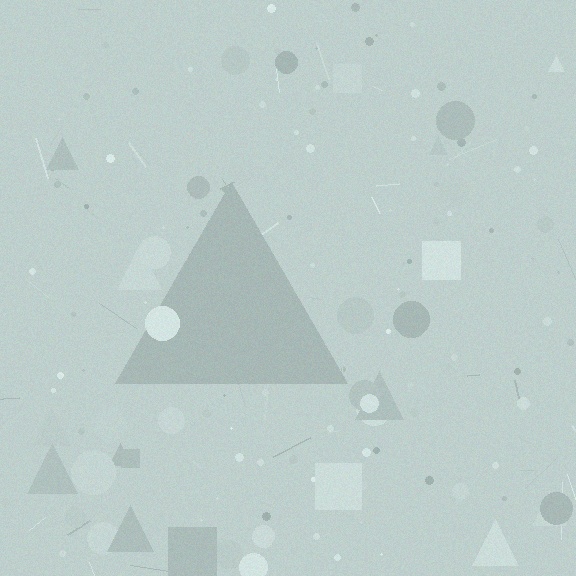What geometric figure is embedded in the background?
A triangle is embedded in the background.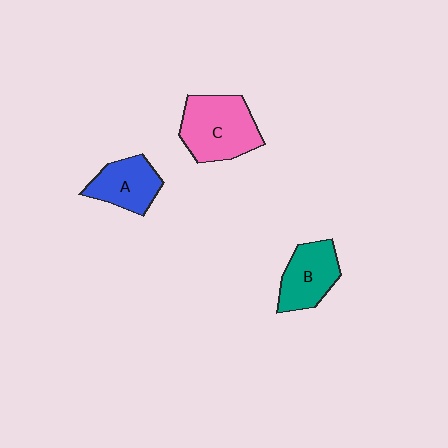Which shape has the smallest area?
Shape A (blue).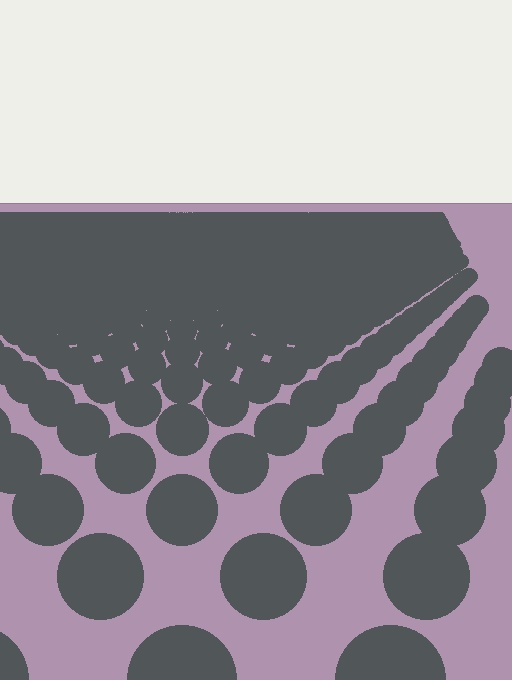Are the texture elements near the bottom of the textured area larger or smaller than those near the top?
Larger. Near the bottom, elements are closer to the viewer and appear at a bigger on-screen size.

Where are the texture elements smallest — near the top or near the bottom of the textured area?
Near the top.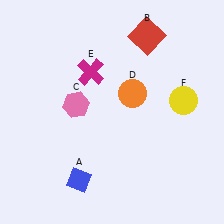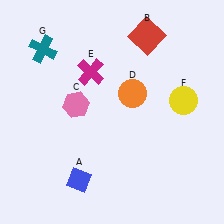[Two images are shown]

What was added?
A teal cross (G) was added in Image 2.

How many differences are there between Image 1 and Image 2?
There is 1 difference between the two images.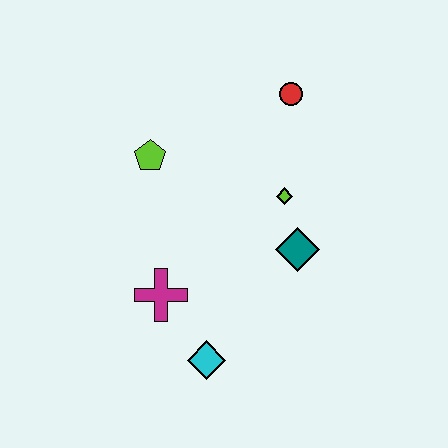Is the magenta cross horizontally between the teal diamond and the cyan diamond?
No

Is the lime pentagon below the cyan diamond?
No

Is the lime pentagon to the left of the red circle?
Yes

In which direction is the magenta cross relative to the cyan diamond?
The magenta cross is above the cyan diamond.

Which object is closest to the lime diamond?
The teal diamond is closest to the lime diamond.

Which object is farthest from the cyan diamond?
The red circle is farthest from the cyan diamond.